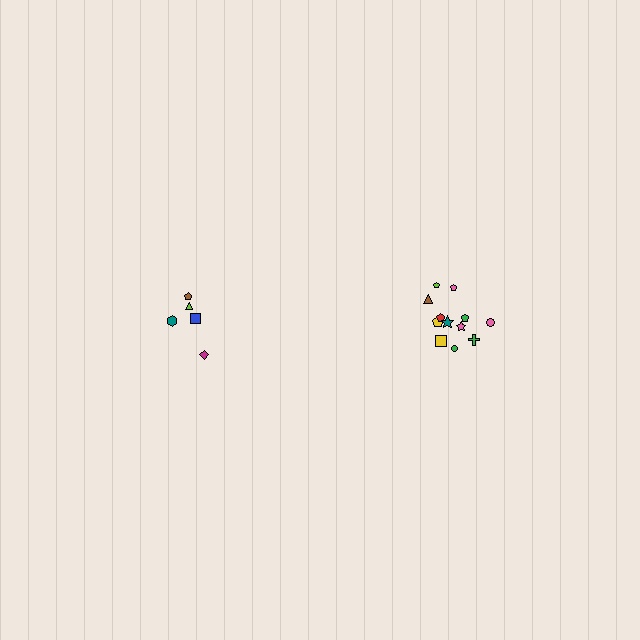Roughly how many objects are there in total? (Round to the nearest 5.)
Roughly 15 objects in total.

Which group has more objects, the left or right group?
The right group.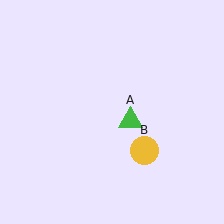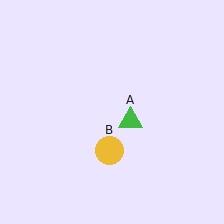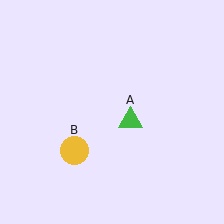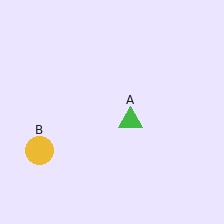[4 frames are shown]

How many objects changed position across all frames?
1 object changed position: yellow circle (object B).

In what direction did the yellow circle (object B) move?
The yellow circle (object B) moved left.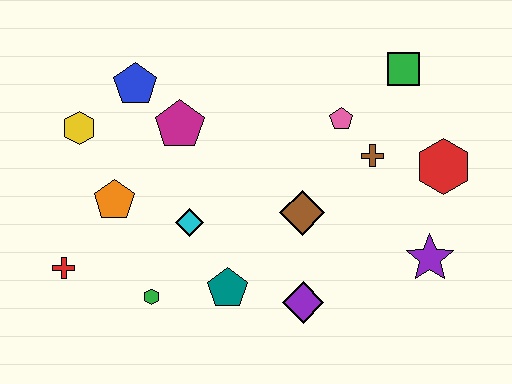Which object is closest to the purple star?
The red hexagon is closest to the purple star.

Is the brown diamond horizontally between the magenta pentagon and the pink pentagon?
Yes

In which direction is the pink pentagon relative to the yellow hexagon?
The pink pentagon is to the right of the yellow hexagon.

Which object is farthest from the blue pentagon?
The purple star is farthest from the blue pentagon.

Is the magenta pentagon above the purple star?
Yes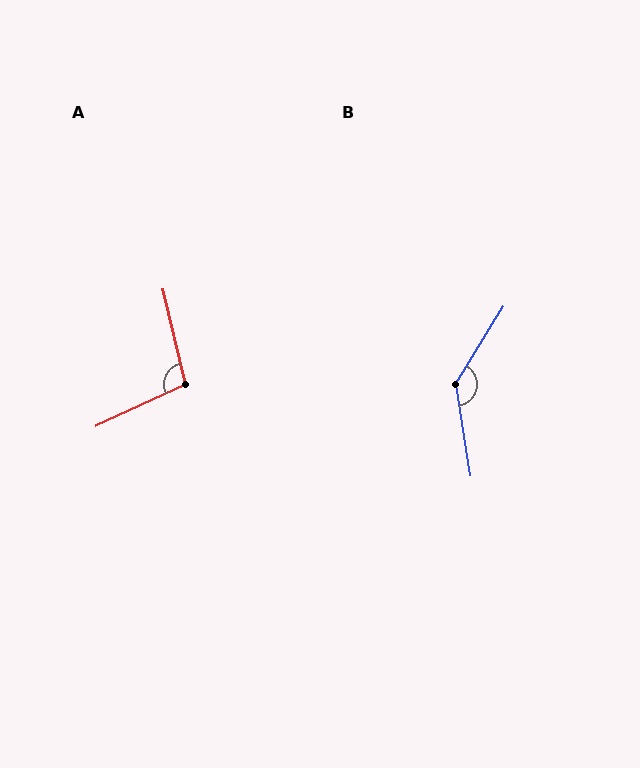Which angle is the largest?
B, at approximately 140 degrees.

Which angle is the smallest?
A, at approximately 102 degrees.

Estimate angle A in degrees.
Approximately 102 degrees.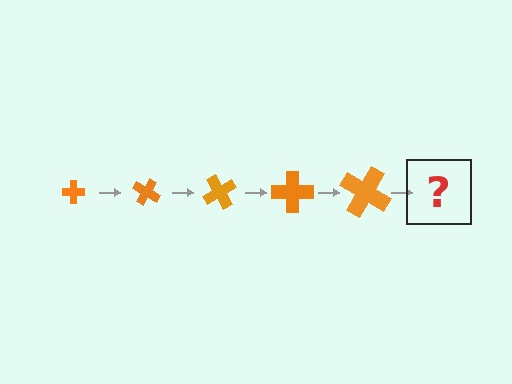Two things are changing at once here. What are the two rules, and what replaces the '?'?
The two rules are that the cross grows larger each step and it rotates 30 degrees each step. The '?' should be a cross, larger than the previous one and rotated 150 degrees from the start.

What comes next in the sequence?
The next element should be a cross, larger than the previous one and rotated 150 degrees from the start.